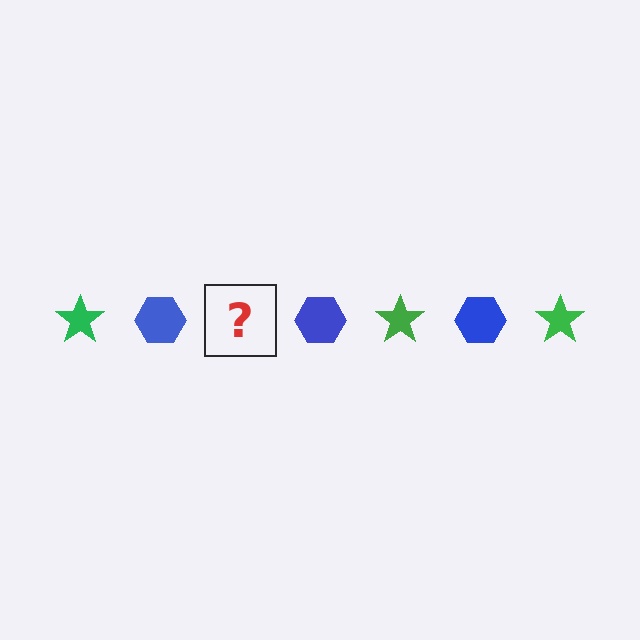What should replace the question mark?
The question mark should be replaced with a green star.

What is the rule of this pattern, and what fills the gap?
The rule is that the pattern alternates between green star and blue hexagon. The gap should be filled with a green star.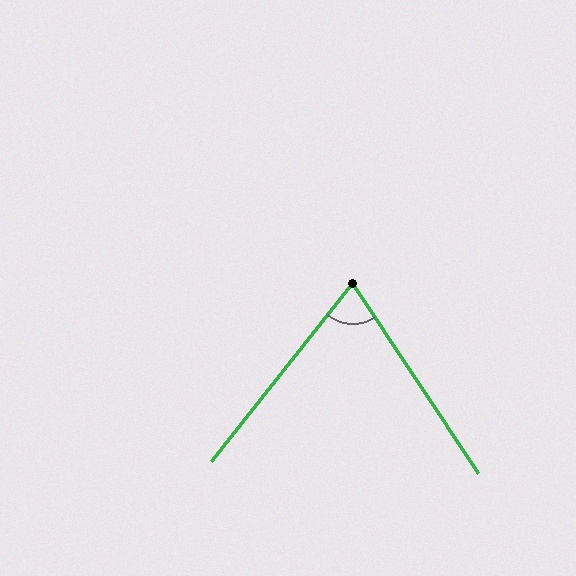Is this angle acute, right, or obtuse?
It is acute.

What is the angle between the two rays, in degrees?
Approximately 72 degrees.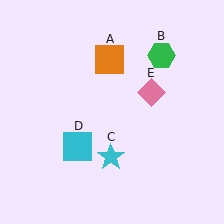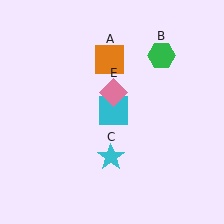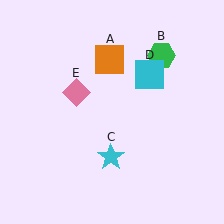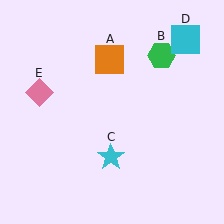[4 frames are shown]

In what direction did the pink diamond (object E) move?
The pink diamond (object E) moved left.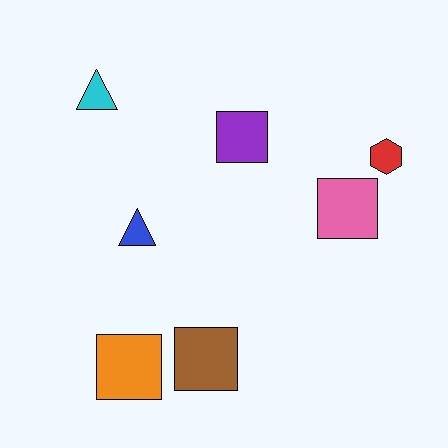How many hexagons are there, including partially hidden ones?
There is 1 hexagon.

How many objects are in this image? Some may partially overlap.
There are 7 objects.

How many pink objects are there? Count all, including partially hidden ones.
There is 1 pink object.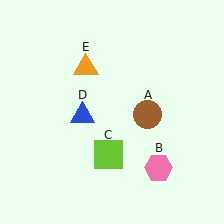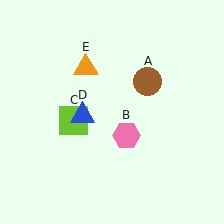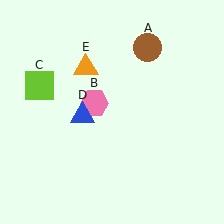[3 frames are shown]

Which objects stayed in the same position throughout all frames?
Blue triangle (object D) and orange triangle (object E) remained stationary.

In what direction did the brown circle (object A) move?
The brown circle (object A) moved up.